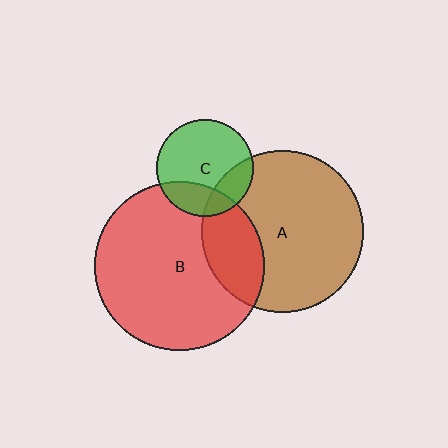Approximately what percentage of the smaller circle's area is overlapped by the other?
Approximately 20%.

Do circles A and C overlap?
Yes.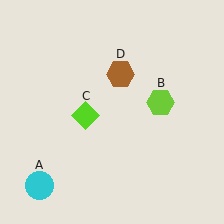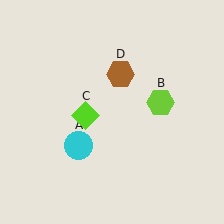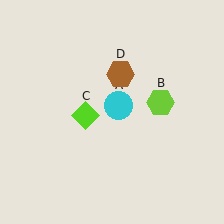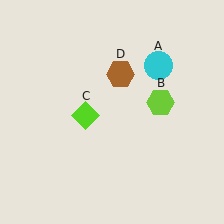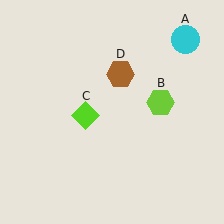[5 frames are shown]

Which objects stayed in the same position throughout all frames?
Lime hexagon (object B) and lime diamond (object C) and brown hexagon (object D) remained stationary.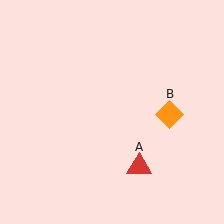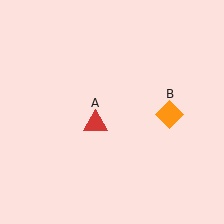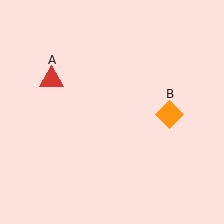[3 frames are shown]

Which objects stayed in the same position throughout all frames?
Orange diamond (object B) remained stationary.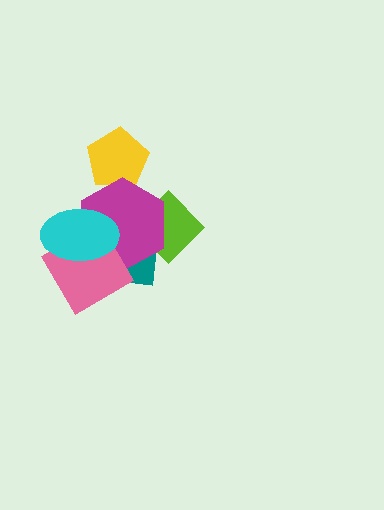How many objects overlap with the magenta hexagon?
5 objects overlap with the magenta hexagon.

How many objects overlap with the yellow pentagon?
1 object overlaps with the yellow pentagon.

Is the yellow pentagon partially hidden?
Yes, it is partially covered by another shape.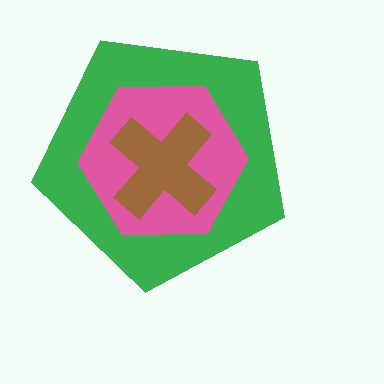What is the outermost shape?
The green pentagon.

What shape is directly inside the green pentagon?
The pink hexagon.